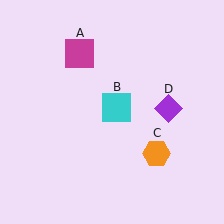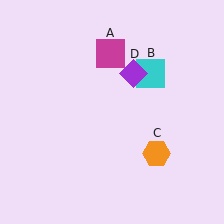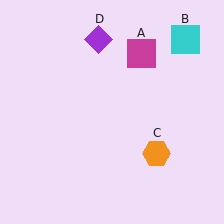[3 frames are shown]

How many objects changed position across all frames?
3 objects changed position: magenta square (object A), cyan square (object B), purple diamond (object D).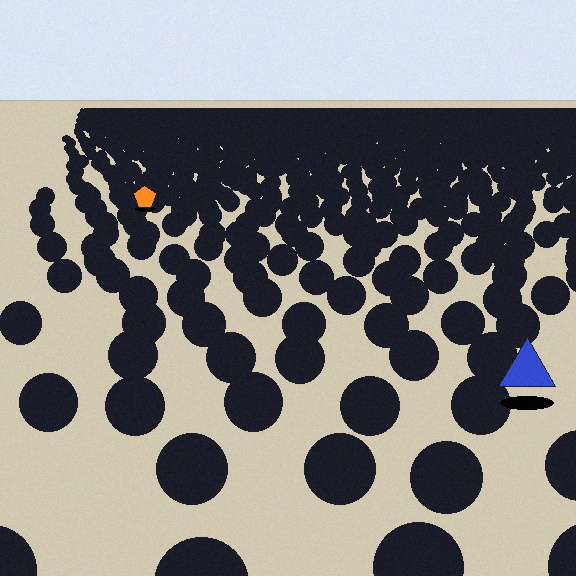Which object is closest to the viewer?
The blue triangle is closest. The texture marks near it are larger and more spread out.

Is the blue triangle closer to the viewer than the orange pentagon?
Yes. The blue triangle is closer — you can tell from the texture gradient: the ground texture is coarser near it.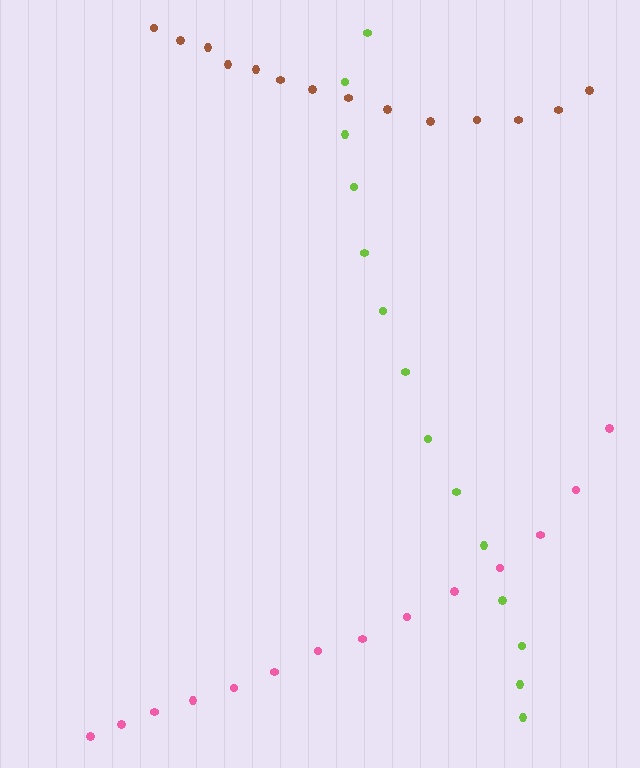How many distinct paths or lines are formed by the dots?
There are 3 distinct paths.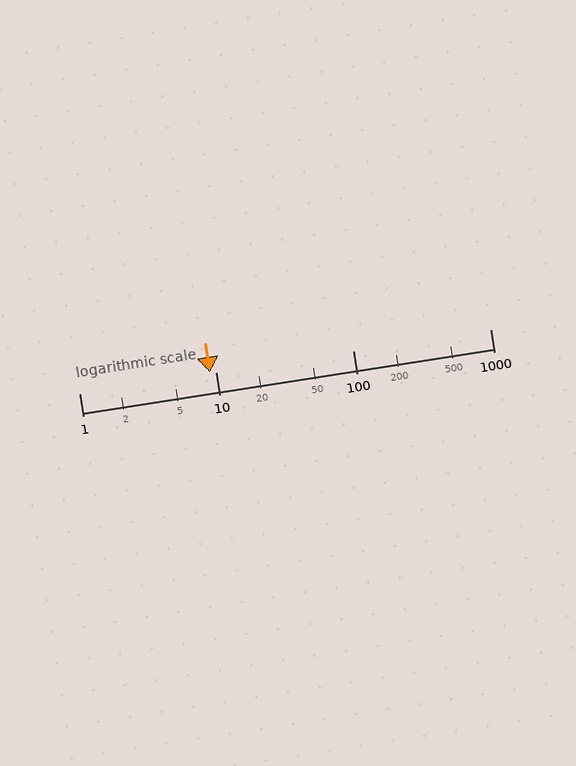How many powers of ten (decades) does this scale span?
The scale spans 3 decades, from 1 to 1000.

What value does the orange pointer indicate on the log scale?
The pointer indicates approximately 9.1.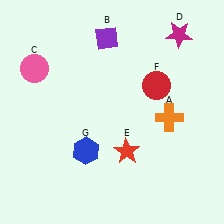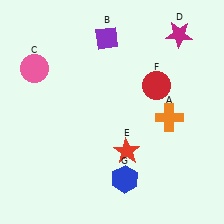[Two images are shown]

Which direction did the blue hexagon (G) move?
The blue hexagon (G) moved right.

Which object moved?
The blue hexagon (G) moved right.